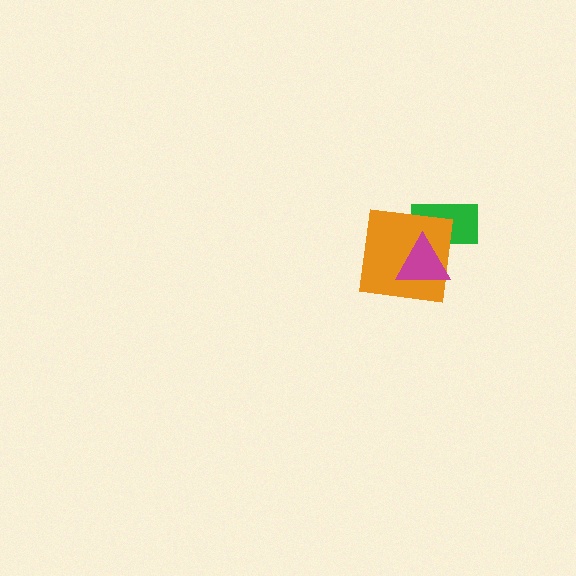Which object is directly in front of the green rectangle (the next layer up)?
The orange square is directly in front of the green rectangle.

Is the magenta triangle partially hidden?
No, no other shape covers it.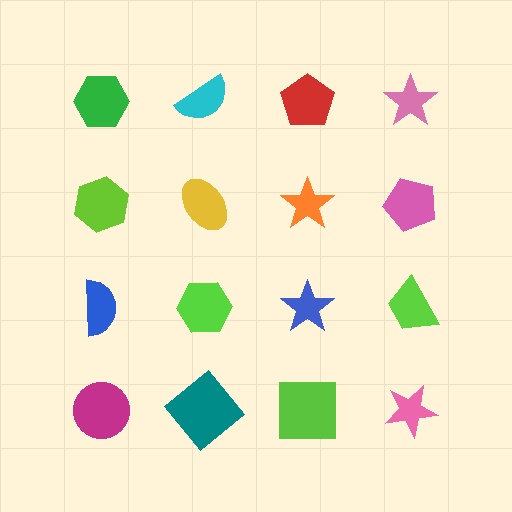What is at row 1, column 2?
A cyan semicircle.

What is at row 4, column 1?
A magenta circle.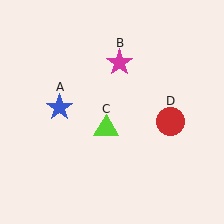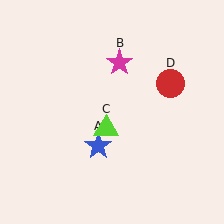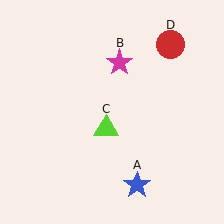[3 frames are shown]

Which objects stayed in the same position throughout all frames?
Magenta star (object B) and lime triangle (object C) remained stationary.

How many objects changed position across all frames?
2 objects changed position: blue star (object A), red circle (object D).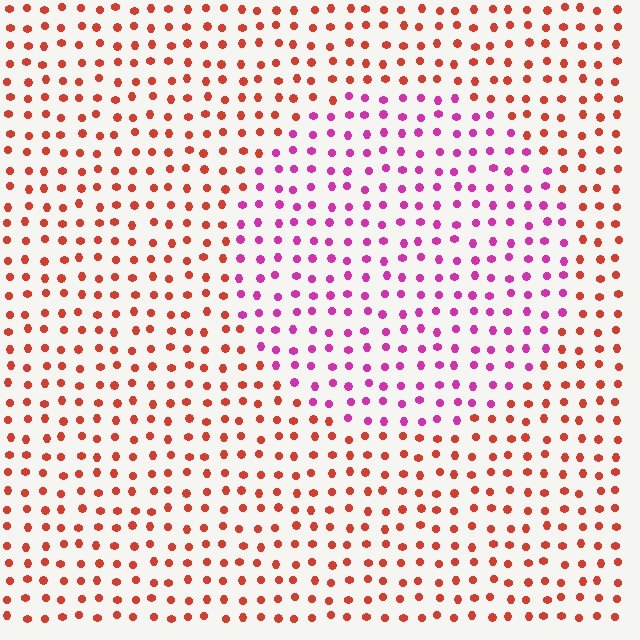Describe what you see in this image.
The image is filled with small red elements in a uniform arrangement. A circle-shaped region is visible where the elements are tinted to a slightly different hue, forming a subtle color boundary.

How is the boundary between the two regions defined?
The boundary is defined purely by a slight shift in hue (about 51 degrees). Spacing, size, and orientation are identical on both sides.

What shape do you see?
I see a circle.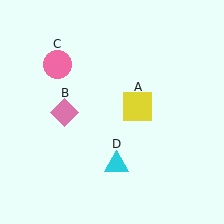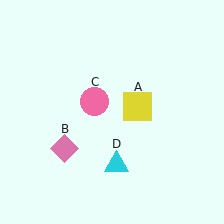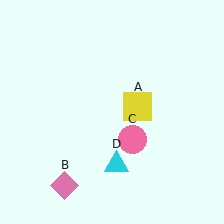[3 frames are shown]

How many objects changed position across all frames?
2 objects changed position: pink diamond (object B), pink circle (object C).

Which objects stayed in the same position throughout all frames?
Yellow square (object A) and cyan triangle (object D) remained stationary.